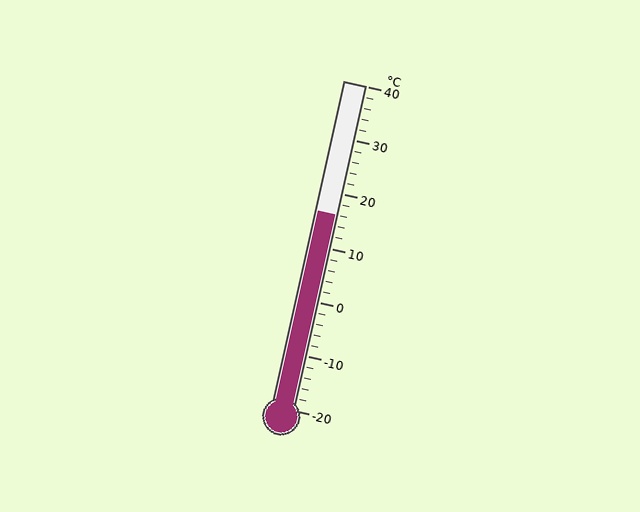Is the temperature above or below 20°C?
The temperature is below 20°C.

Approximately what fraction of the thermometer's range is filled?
The thermometer is filled to approximately 60% of its range.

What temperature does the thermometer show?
The thermometer shows approximately 16°C.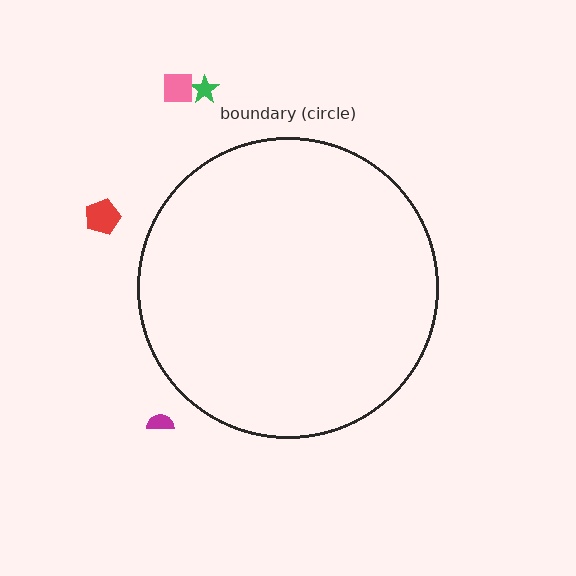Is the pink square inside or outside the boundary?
Outside.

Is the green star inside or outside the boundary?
Outside.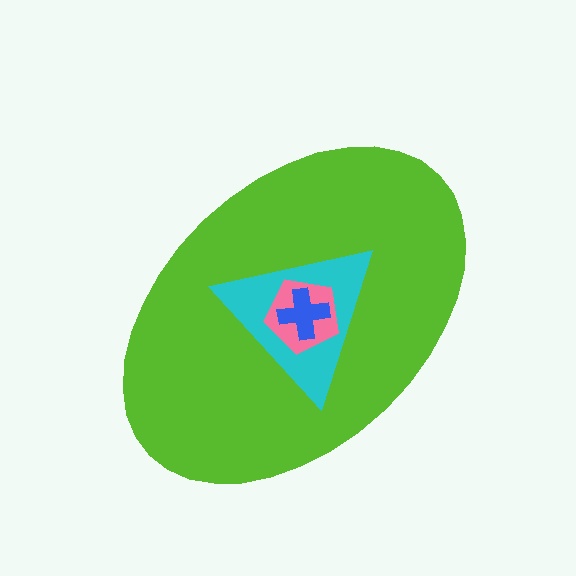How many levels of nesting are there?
4.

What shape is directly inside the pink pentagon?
The blue cross.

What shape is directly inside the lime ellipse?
The cyan triangle.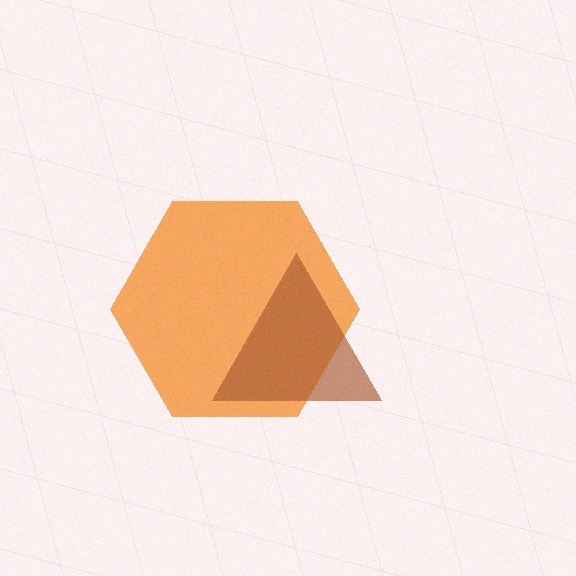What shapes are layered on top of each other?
The layered shapes are: an orange hexagon, a brown triangle.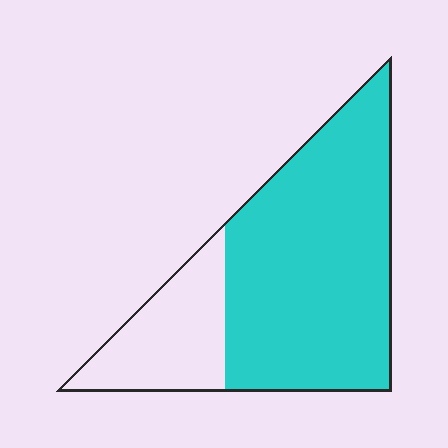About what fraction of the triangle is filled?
About three quarters (3/4).